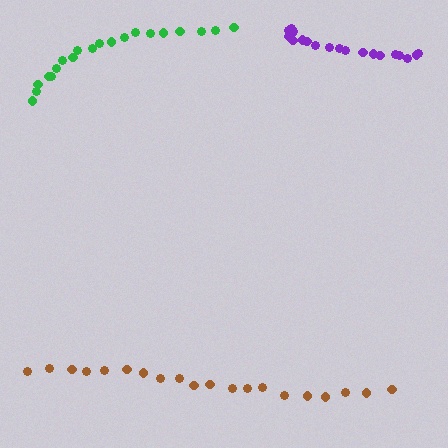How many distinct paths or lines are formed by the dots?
There are 3 distinct paths.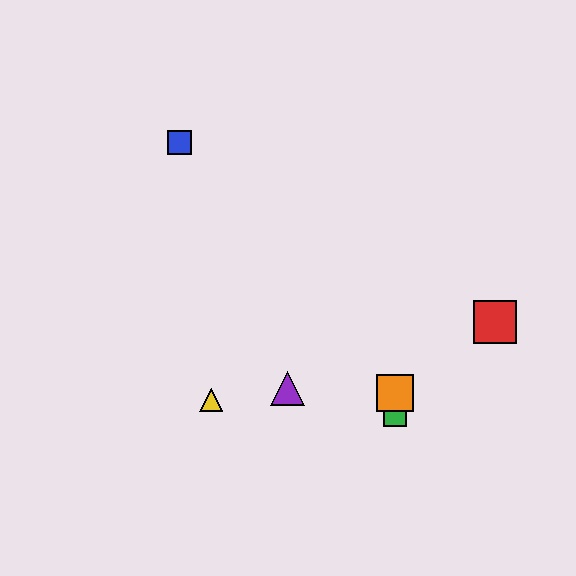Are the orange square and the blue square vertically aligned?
No, the orange square is at x≈395 and the blue square is at x≈179.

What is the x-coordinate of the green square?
The green square is at x≈395.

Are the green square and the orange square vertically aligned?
Yes, both are at x≈395.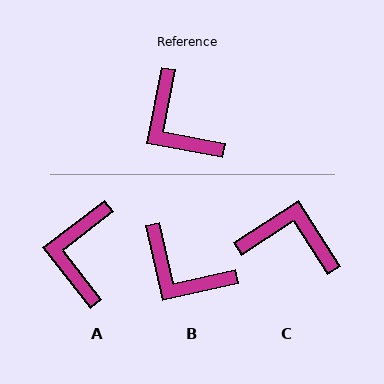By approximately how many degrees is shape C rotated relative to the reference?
Approximately 137 degrees clockwise.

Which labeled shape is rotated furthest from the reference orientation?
C, about 137 degrees away.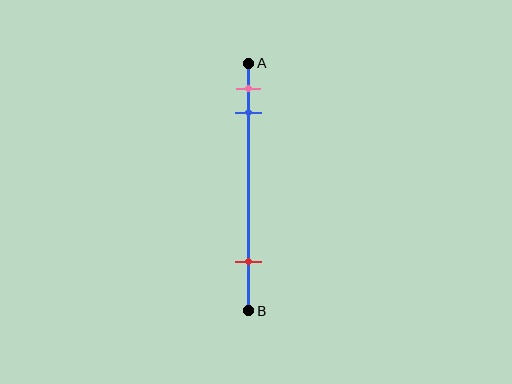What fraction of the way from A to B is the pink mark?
The pink mark is approximately 10% (0.1) of the way from A to B.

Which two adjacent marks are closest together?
The pink and blue marks are the closest adjacent pair.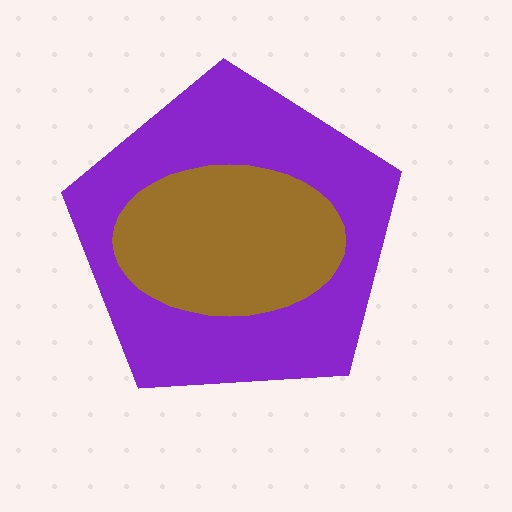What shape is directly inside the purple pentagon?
The brown ellipse.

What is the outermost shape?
The purple pentagon.